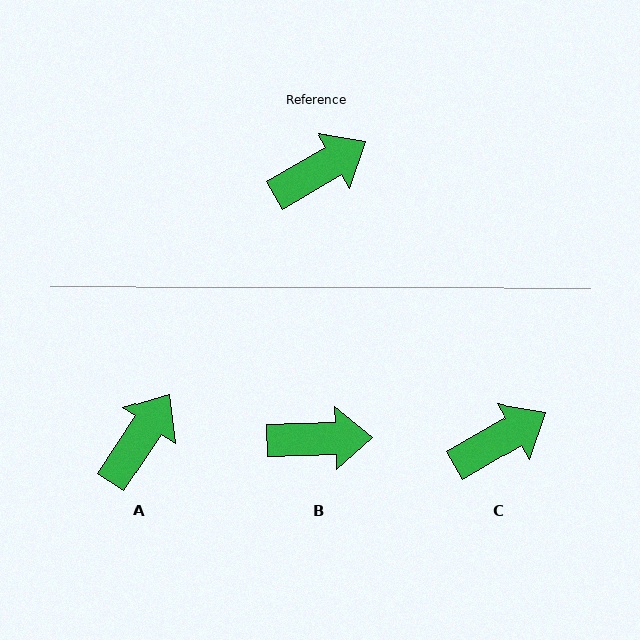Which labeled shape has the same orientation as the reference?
C.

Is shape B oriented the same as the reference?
No, it is off by about 29 degrees.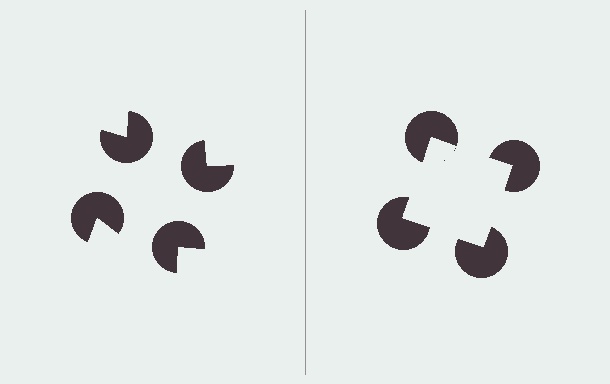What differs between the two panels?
The pac-man discs are positioned identically on both sides; only the wedge orientations differ. On the right they align to a square; on the left they are misaligned.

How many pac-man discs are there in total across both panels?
8 — 4 on each side.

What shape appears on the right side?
An illusory square.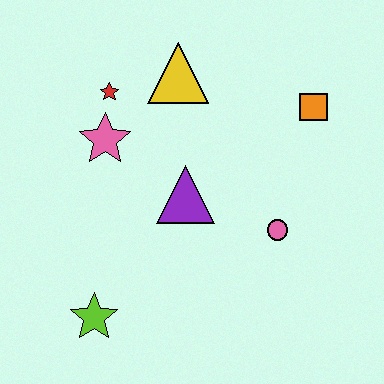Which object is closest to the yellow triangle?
The red star is closest to the yellow triangle.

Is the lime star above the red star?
No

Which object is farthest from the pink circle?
The red star is farthest from the pink circle.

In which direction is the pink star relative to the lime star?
The pink star is above the lime star.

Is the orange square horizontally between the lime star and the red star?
No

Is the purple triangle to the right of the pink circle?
No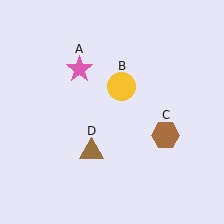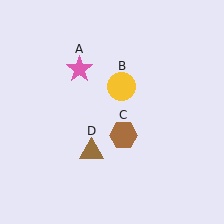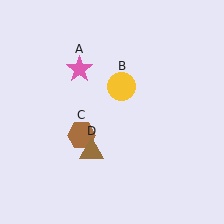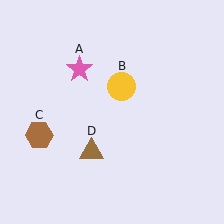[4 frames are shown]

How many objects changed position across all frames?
1 object changed position: brown hexagon (object C).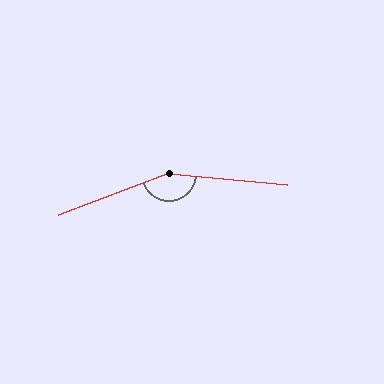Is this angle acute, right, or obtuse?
It is obtuse.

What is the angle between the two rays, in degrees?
Approximately 154 degrees.